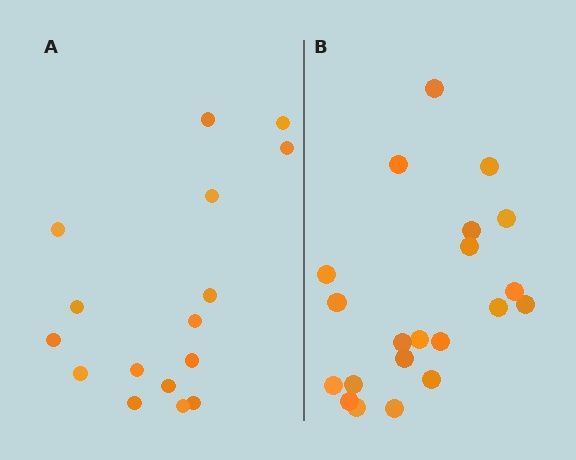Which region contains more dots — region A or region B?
Region B (the right region) has more dots.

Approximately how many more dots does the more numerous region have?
Region B has about 5 more dots than region A.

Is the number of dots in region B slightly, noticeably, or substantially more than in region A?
Region B has noticeably more, but not dramatically so. The ratio is roughly 1.3 to 1.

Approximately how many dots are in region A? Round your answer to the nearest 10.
About 20 dots. (The exact count is 16, which rounds to 20.)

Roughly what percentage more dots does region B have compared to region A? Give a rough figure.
About 30% more.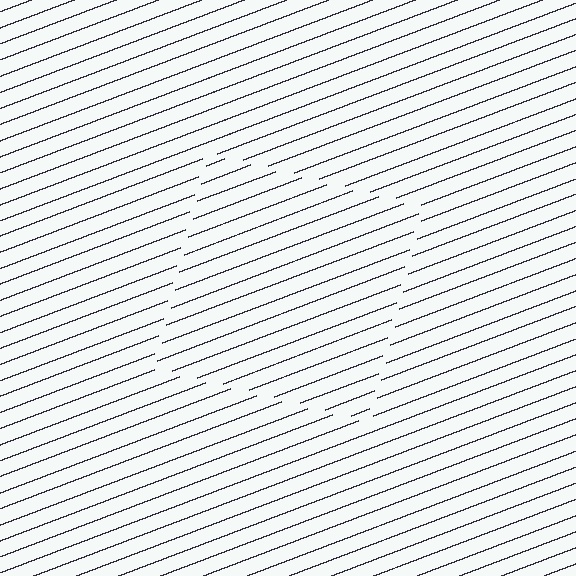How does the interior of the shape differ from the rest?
The interior of the shape contains the same grating, shifted by half a period — the contour is defined by the phase discontinuity where line-ends from the inner and outer gratings abut.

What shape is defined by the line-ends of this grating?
An illusory square. The interior of the shape contains the same grating, shifted by half a period — the contour is defined by the phase discontinuity where line-ends from the inner and outer gratings abut.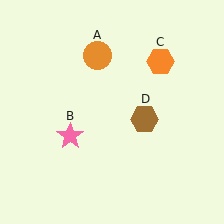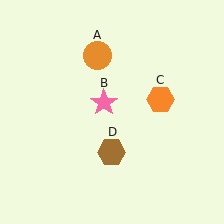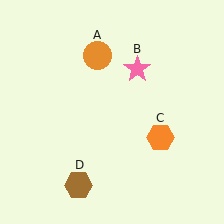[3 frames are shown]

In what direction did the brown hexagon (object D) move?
The brown hexagon (object D) moved down and to the left.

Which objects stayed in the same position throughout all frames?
Orange circle (object A) remained stationary.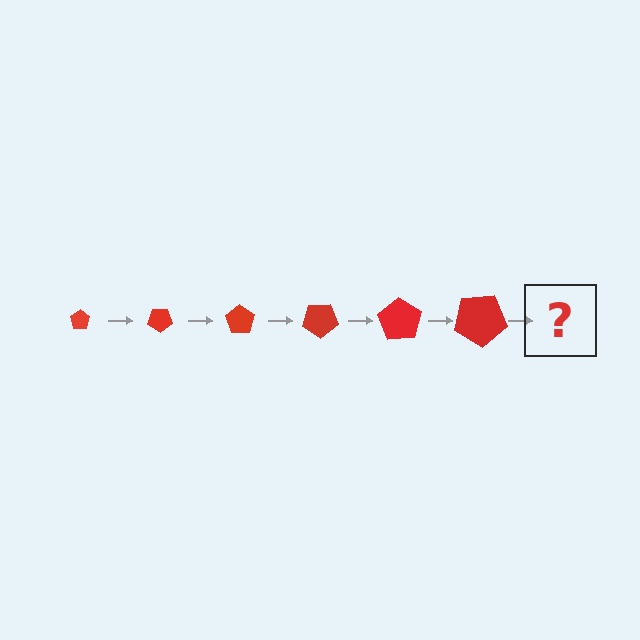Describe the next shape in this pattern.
It should be a pentagon, larger than the previous one and rotated 210 degrees from the start.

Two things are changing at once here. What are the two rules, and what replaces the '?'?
The two rules are that the pentagon grows larger each step and it rotates 35 degrees each step. The '?' should be a pentagon, larger than the previous one and rotated 210 degrees from the start.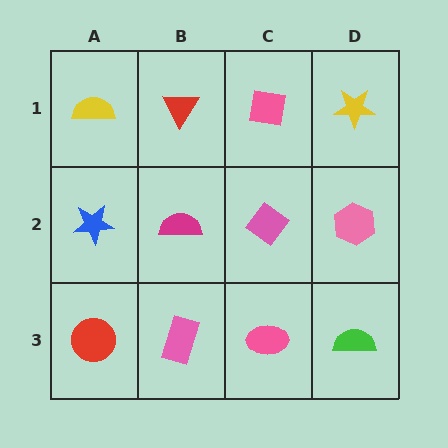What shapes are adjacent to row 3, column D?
A pink hexagon (row 2, column D), a pink ellipse (row 3, column C).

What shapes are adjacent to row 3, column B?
A magenta semicircle (row 2, column B), a red circle (row 3, column A), a pink ellipse (row 3, column C).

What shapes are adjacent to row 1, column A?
A blue star (row 2, column A), a red triangle (row 1, column B).